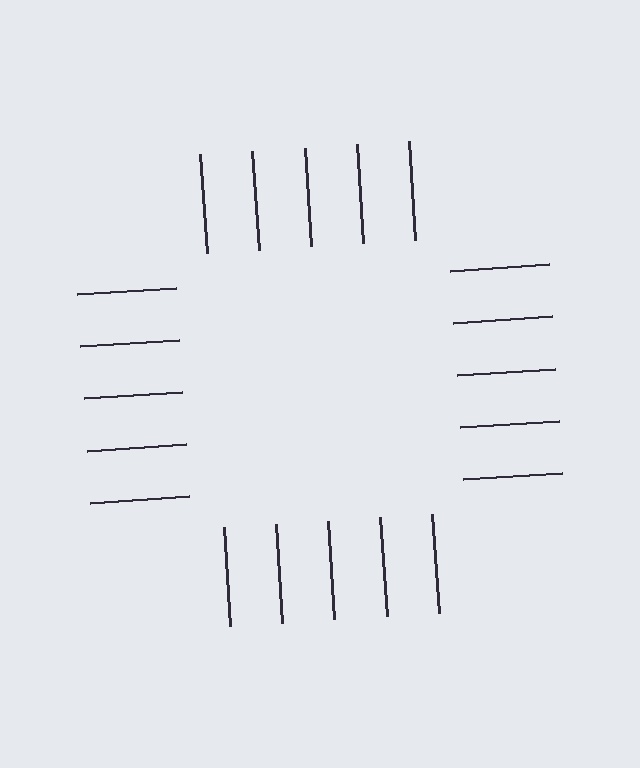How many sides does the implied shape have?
4 sides — the line-ends trace a square.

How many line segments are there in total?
20 — 5 along each of the 4 edges.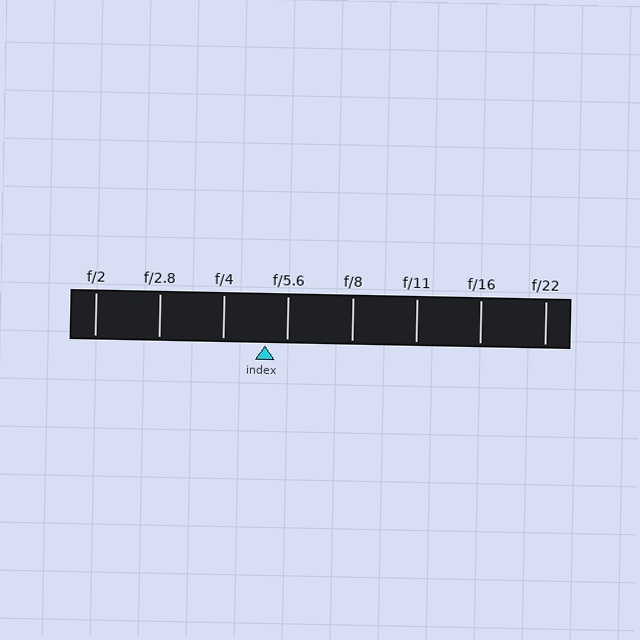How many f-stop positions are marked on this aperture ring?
There are 8 f-stop positions marked.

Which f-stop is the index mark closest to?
The index mark is closest to f/5.6.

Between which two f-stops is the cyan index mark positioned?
The index mark is between f/4 and f/5.6.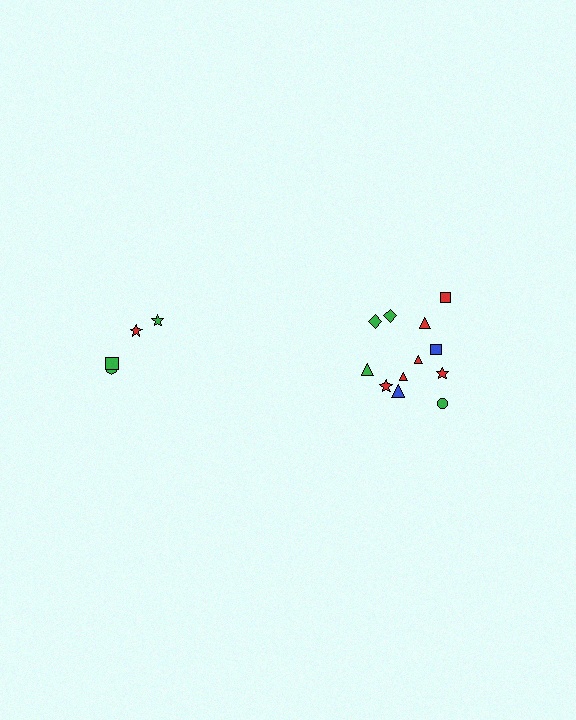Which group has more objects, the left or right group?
The right group.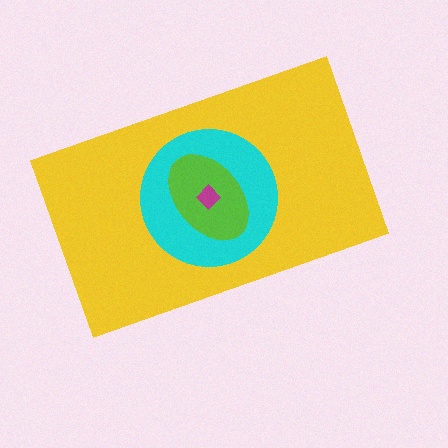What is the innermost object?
The magenta diamond.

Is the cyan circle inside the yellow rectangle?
Yes.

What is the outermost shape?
The yellow rectangle.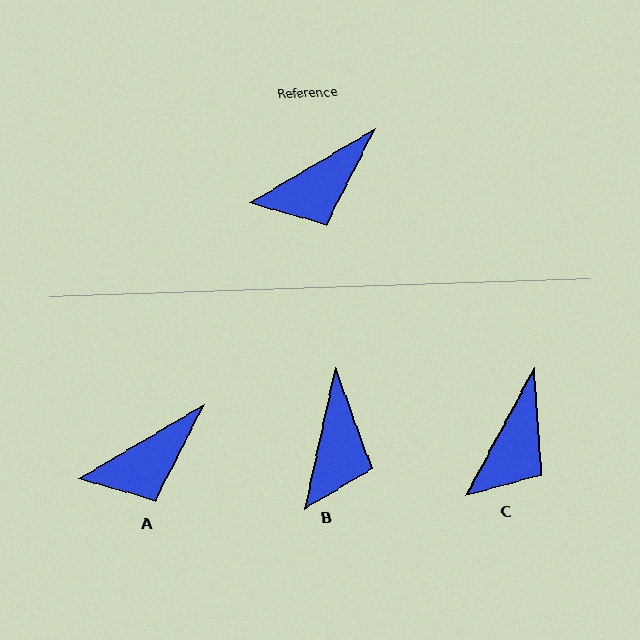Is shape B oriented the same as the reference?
No, it is off by about 47 degrees.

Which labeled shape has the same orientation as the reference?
A.